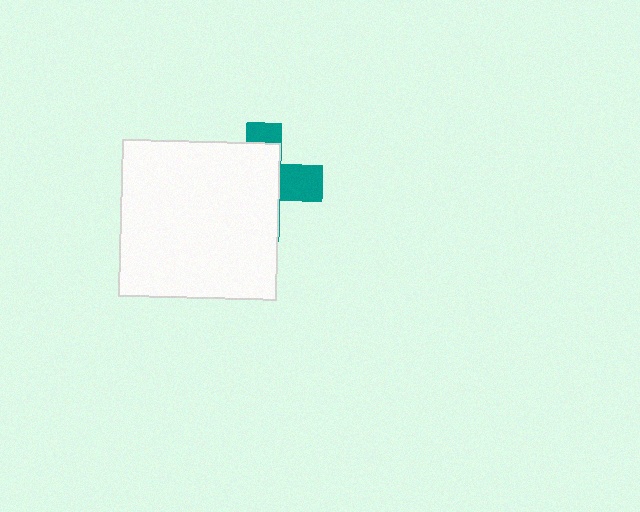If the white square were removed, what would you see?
You would see the complete teal cross.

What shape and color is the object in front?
The object in front is a white square.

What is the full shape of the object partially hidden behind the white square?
The partially hidden object is a teal cross.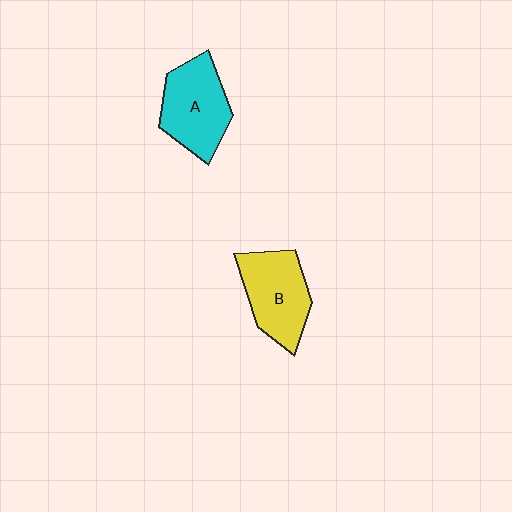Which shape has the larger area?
Shape A (cyan).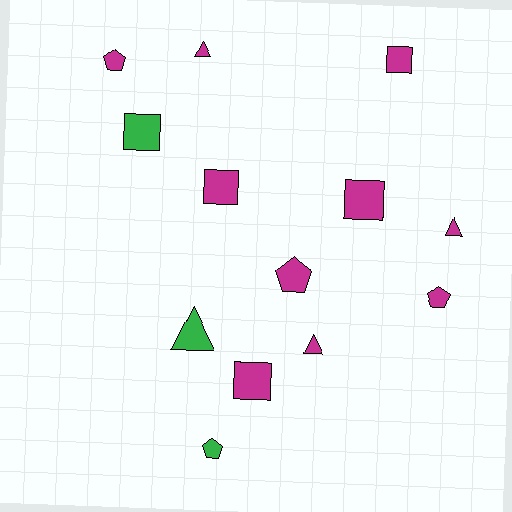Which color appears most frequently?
Magenta, with 10 objects.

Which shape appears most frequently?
Square, with 5 objects.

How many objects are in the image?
There are 13 objects.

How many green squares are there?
There is 1 green square.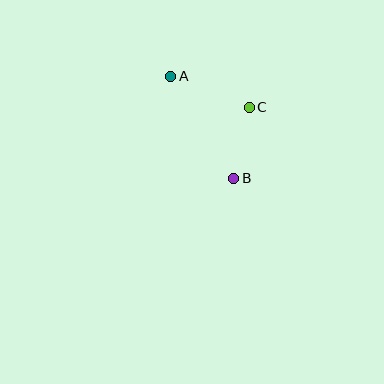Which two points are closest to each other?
Points B and C are closest to each other.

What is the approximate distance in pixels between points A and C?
The distance between A and C is approximately 84 pixels.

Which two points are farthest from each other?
Points A and B are farthest from each other.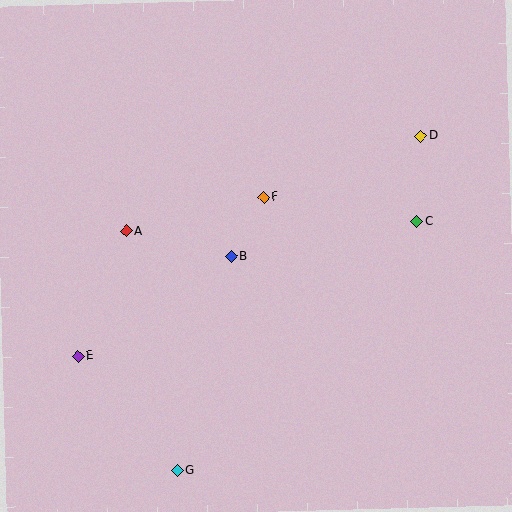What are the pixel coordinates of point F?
Point F is at (264, 197).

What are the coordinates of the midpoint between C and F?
The midpoint between C and F is at (340, 209).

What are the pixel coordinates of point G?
Point G is at (177, 471).